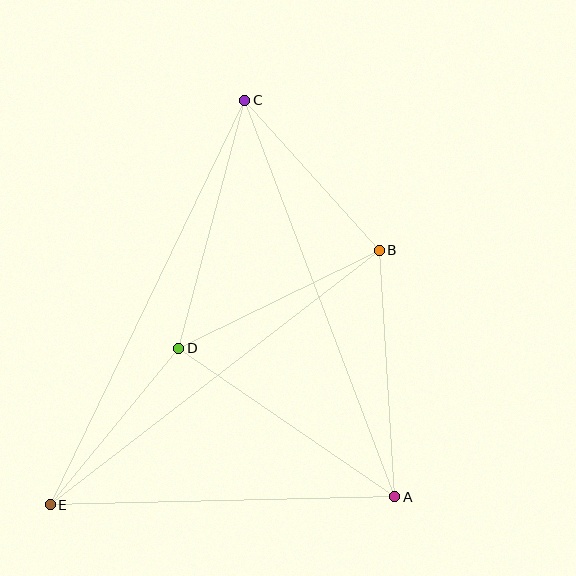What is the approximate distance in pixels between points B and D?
The distance between B and D is approximately 223 pixels.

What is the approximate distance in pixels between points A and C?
The distance between A and C is approximately 424 pixels.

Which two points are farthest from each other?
Points C and E are farthest from each other.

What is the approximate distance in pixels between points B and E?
The distance between B and E is approximately 416 pixels.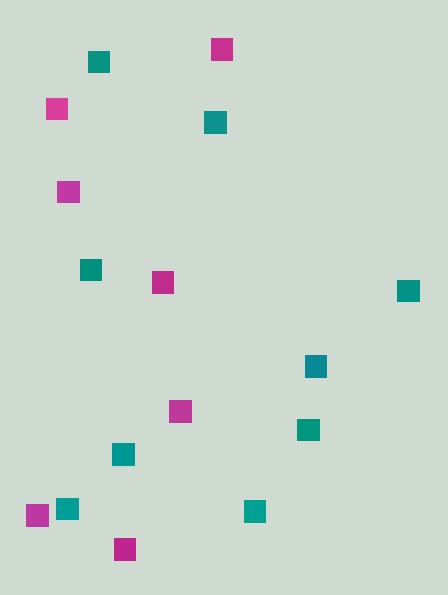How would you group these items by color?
There are 2 groups: one group of magenta squares (7) and one group of teal squares (9).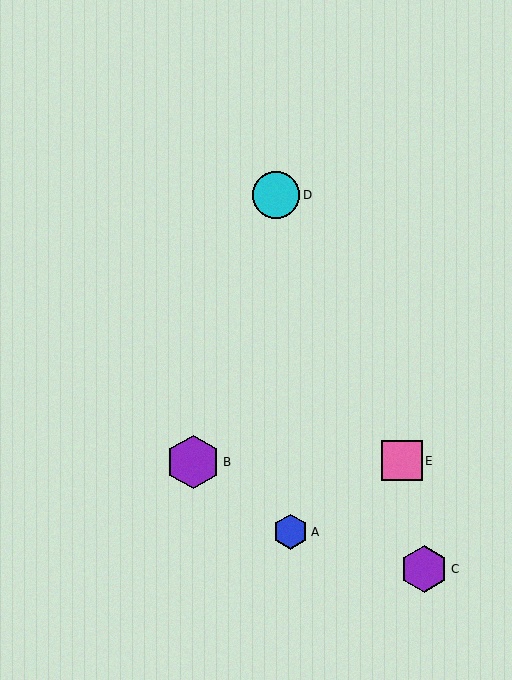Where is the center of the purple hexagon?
The center of the purple hexagon is at (424, 569).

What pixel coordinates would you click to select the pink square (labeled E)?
Click at (402, 461) to select the pink square E.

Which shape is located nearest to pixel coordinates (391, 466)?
The pink square (labeled E) at (402, 461) is nearest to that location.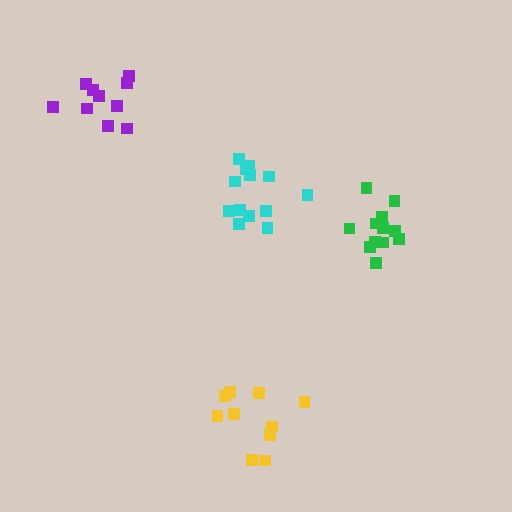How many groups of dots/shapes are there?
There are 4 groups.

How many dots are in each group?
Group 1: 13 dots, Group 2: 12 dots, Group 3: 10 dots, Group 4: 10 dots (45 total).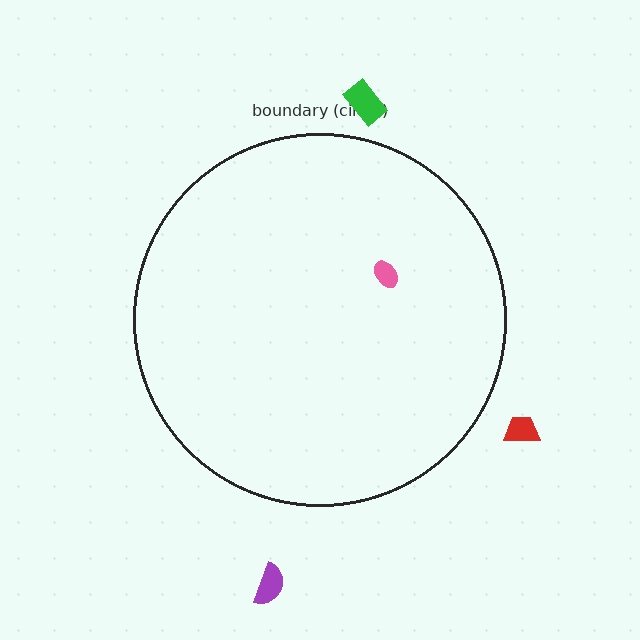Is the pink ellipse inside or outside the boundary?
Inside.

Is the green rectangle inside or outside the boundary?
Outside.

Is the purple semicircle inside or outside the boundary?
Outside.